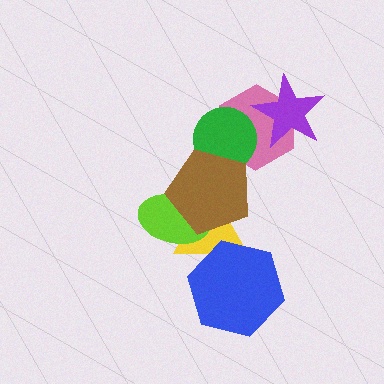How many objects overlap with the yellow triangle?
3 objects overlap with the yellow triangle.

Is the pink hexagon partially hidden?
Yes, it is partially covered by another shape.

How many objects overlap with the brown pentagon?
3 objects overlap with the brown pentagon.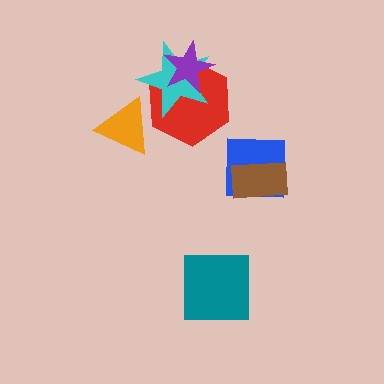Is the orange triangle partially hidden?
Yes, it is partially covered by another shape.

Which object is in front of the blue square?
The brown rectangle is in front of the blue square.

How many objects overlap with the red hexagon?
3 objects overlap with the red hexagon.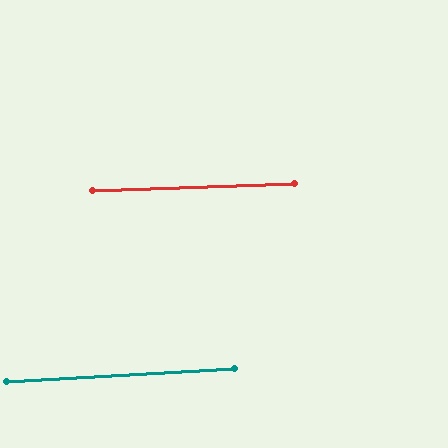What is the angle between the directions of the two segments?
Approximately 1 degree.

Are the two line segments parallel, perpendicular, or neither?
Parallel — their directions differ by only 1.1°.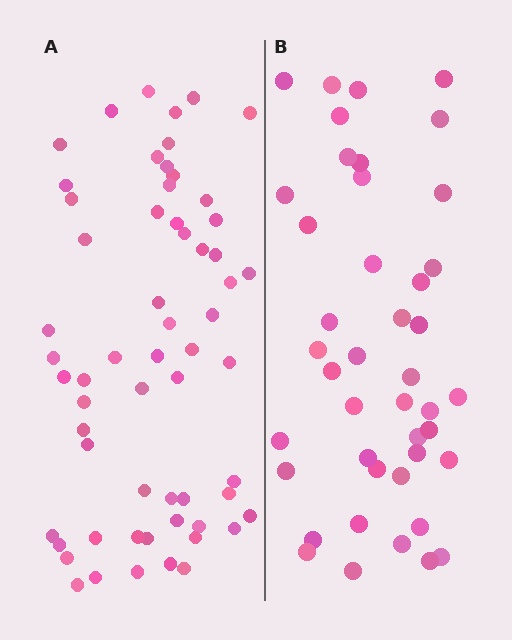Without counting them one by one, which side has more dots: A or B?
Region A (the left region) has more dots.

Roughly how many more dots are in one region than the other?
Region A has approximately 15 more dots than region B.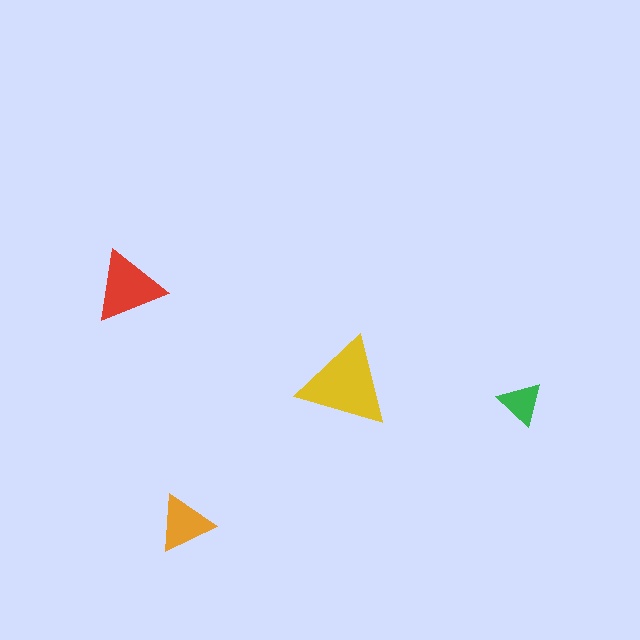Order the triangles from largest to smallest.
the yellow one, the red one, the orange one, the green one.